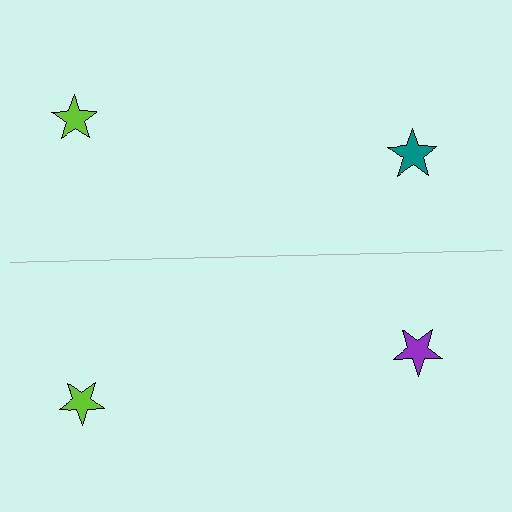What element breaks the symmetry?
The purple star on the bottom side breaks the symmetry — its mirror counterpart is teal.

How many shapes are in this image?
There are 4 shapes in this image.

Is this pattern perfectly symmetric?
No, the pattern is not perfectly symmetric. The purple star on the bottom side breaks the symmetry — its mirror counterpart is teal.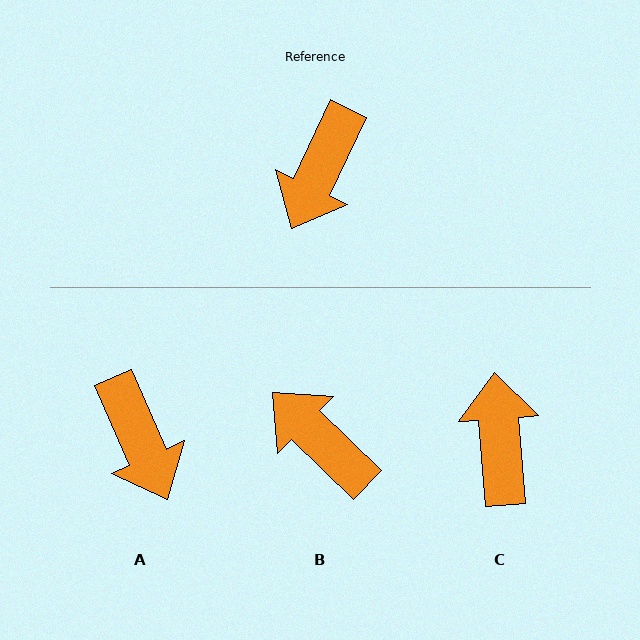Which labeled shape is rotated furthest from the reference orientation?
C, about 150 degrees away.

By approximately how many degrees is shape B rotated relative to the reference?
Approximately 109 degrees clockwise.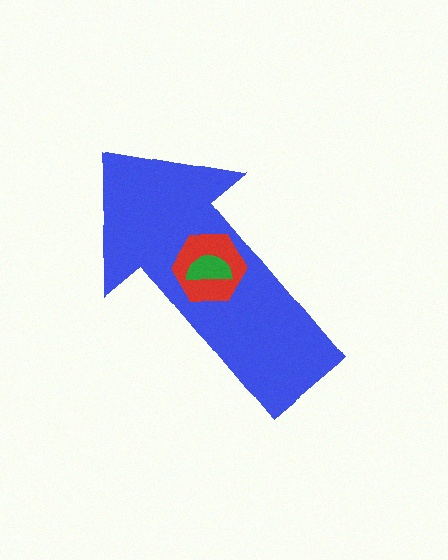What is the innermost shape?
The green semicircle.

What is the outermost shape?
The blue arrow.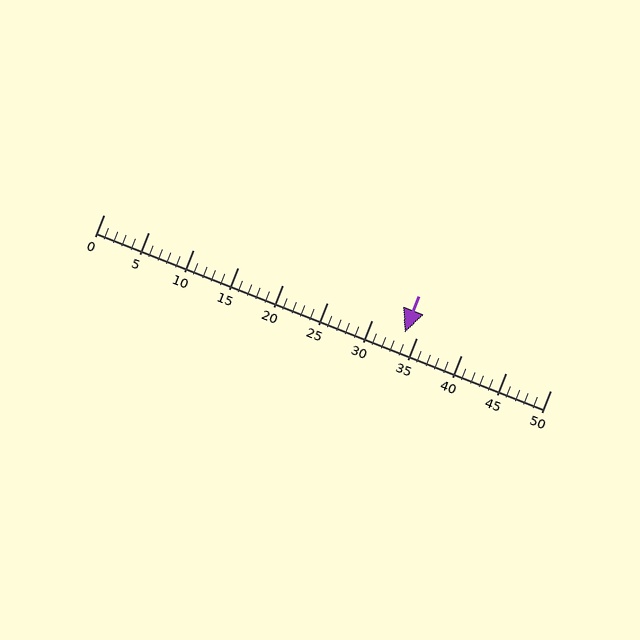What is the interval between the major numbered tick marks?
The major tick marks are spaced 5 units apart.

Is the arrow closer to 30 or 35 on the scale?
The arrow is closer to 35.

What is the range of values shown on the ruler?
The ruler shows values from 0 to 50.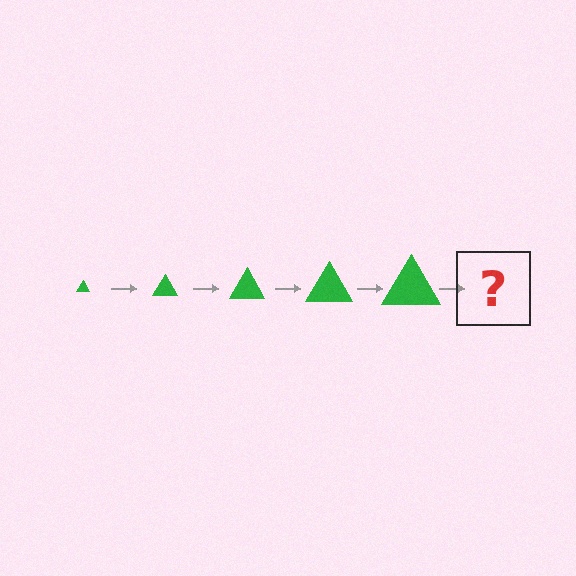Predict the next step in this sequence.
The next step is a green triangle, larger than the previous one.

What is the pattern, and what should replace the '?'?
The pattern is that the triangle gets progressively larger each step. The '?' should be a green triangle, larger than the previous one.